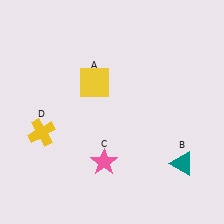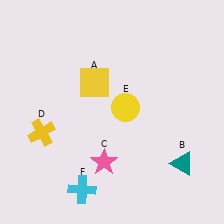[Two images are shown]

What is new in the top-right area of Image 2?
A yellow circle (E) was added in the top-right area of Image 2.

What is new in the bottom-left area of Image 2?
A cyan cross (F) was added in the bottom-left area of Image 2.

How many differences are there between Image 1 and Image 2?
There are 2 differences between the two images.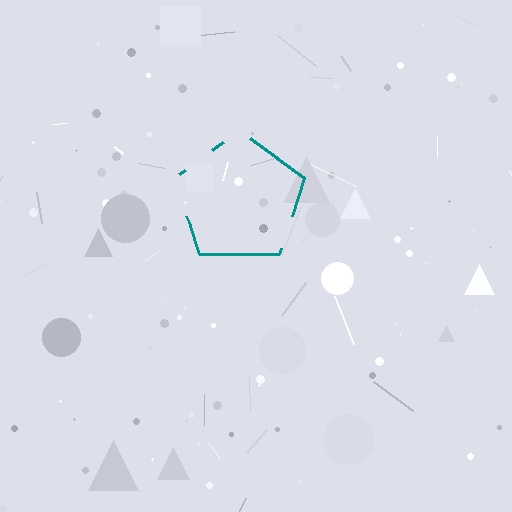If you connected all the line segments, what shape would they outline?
They would outline a pentagon.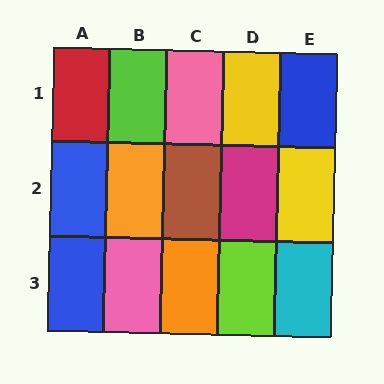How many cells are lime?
2 cells are lime.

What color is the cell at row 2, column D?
Magenta.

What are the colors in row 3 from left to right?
Blue, pink, orange, lime, cyan.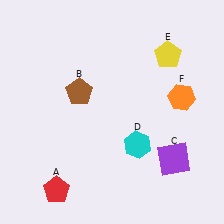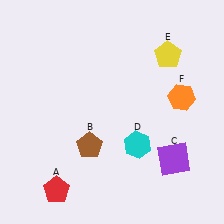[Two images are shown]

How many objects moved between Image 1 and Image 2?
1 object moved between the two images.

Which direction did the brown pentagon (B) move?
The brown pentagon (B) moved down.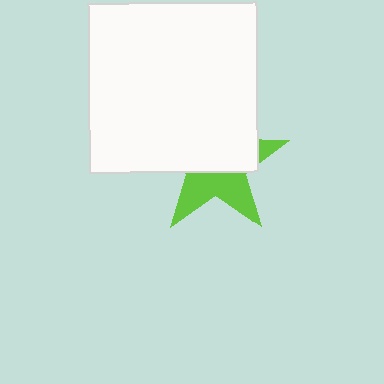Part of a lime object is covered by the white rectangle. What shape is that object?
It is a star.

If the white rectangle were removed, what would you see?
You would see the complete lime star.